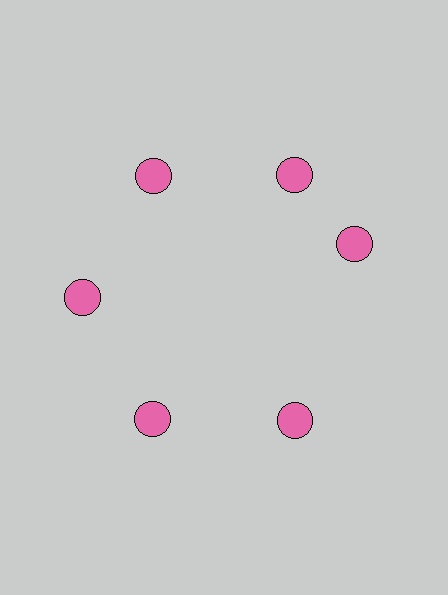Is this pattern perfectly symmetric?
No. The 6 pink circles are arranged in a ring, but one element near the 3 o'clock position is rotated out of alignment along the ring, breaking the 6-fold rotational symmetry.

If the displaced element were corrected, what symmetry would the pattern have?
It would have 6-fold rotational symmetry — the pattern would map onto itself every 60 degrees.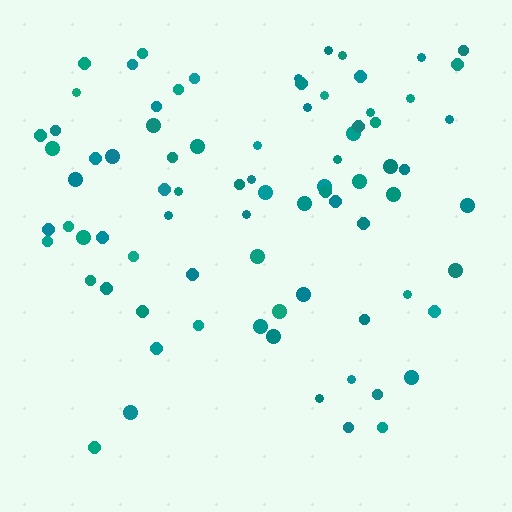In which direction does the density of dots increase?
From bottom to top, with the top side densest.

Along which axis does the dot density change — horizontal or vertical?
Vertical.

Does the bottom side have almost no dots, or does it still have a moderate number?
Still a moderate number, just noticeably fewer than the top.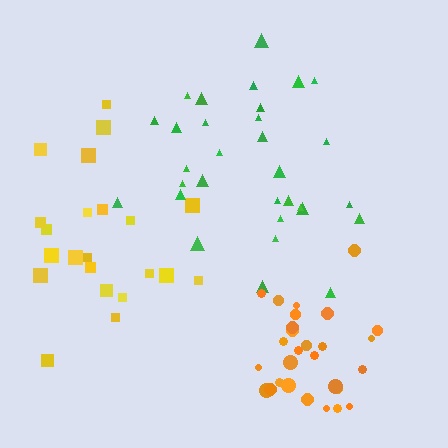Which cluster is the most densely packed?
Orange.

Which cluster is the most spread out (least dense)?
Yellow.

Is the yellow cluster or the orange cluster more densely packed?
Orange.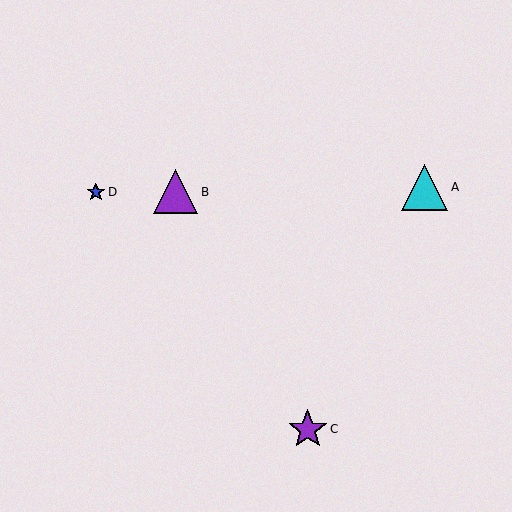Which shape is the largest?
The cyan triangle (labeled A) is the largest.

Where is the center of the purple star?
The center of the purple star is at (308, 429).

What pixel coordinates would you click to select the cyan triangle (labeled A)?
Click at (425, 187) to select the cyan triangle A.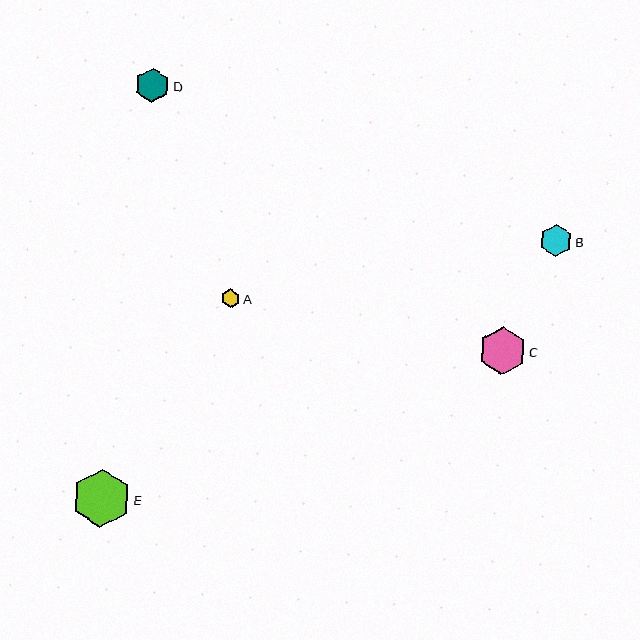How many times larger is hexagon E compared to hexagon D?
Hexagon E is approximately 1.7 times the size of hexagon D.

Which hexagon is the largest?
Hexagon E is the largest with a size of approximately 58 pixels.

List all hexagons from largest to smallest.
From largest to smallest: E, C, D, B, A.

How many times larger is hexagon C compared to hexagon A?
Hexagon C is approximately 2.4 times the size of hexagon A.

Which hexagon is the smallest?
Hexagon A is the smallest with a size of approximately 19 pixels.